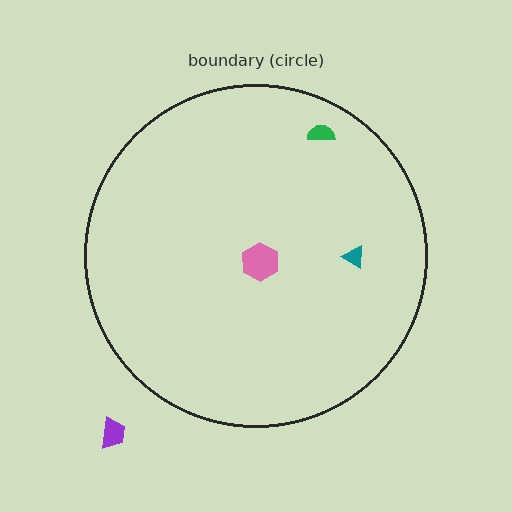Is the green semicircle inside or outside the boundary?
Inside.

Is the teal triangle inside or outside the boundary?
Inside.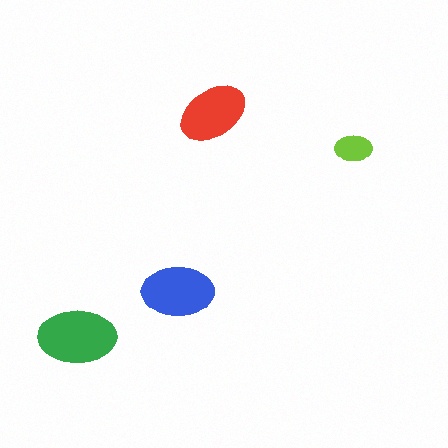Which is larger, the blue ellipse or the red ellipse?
The blue one.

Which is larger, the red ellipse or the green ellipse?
The green one.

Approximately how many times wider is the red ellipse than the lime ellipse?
About 2 times wider.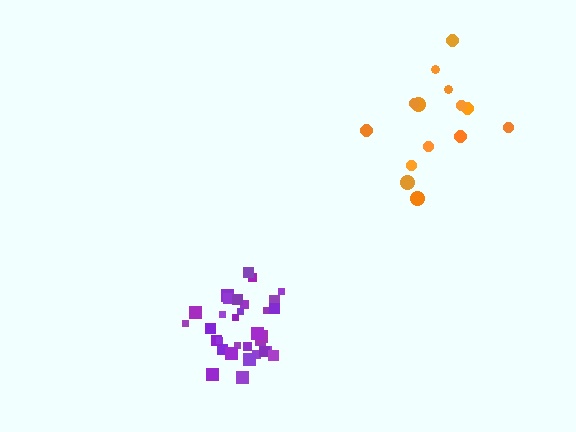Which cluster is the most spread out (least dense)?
Orange.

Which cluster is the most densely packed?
Purple.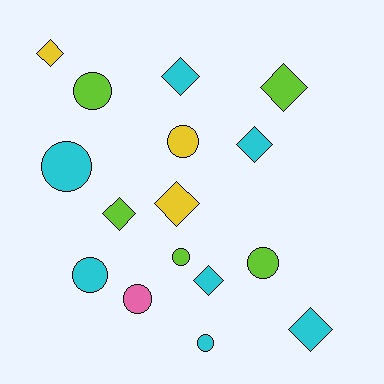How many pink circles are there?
There is 1 pink circle.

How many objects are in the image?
There are 16 objects.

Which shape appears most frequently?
Diamond, with 8 objects.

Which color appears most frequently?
Cyan, with 7 objects.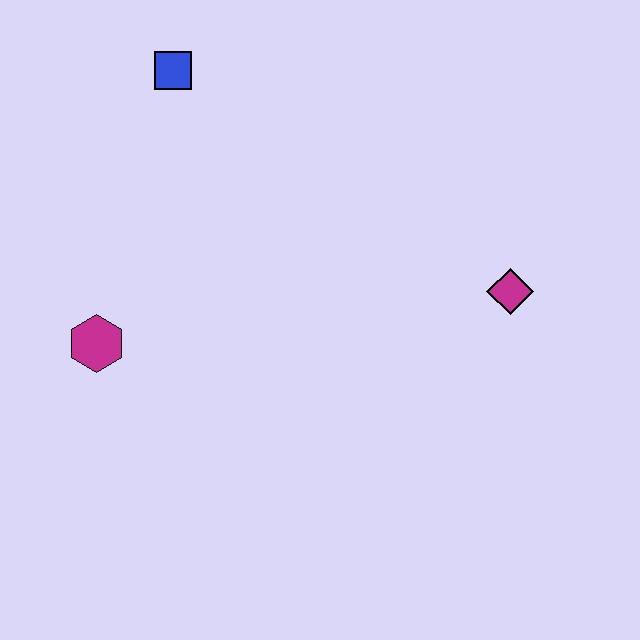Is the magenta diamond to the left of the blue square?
No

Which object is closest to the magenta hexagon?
The blue square is closest to the magenta hexagon.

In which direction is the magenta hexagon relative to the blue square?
The magenta hexagon is below the blue square.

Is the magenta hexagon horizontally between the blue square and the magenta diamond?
No